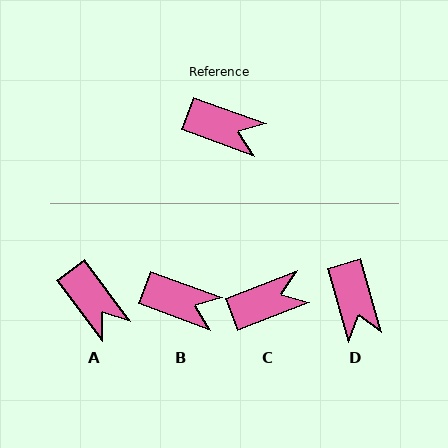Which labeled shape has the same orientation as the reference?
B.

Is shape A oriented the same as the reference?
No, it is off by about 33 degrees.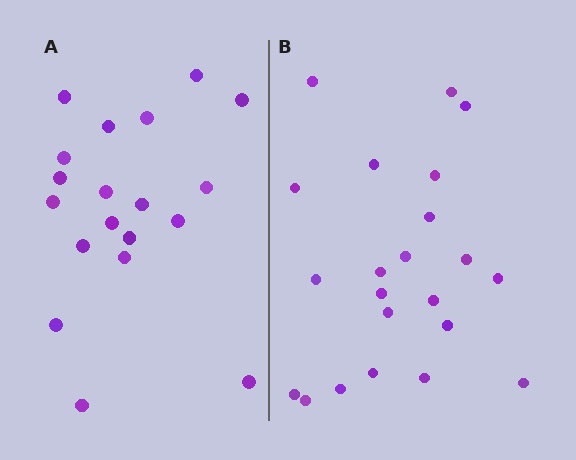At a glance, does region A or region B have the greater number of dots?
Region B (the right region) has more dots.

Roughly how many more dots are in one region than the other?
Region B has just a few more — roughly 2 or 3 more dots than region A.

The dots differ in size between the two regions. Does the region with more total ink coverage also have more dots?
No. Region A has more total ink coverage because its dots are larger, but region B actually contains more individual dots. Total area can be misleading — the number of items is what matters here.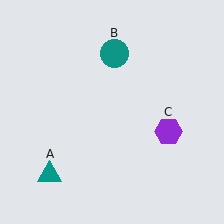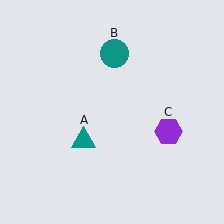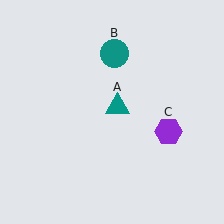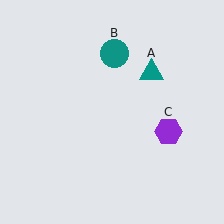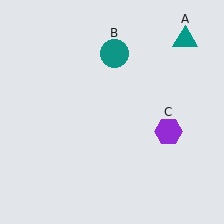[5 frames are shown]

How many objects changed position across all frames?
1 object changed position: teal triangle (object A).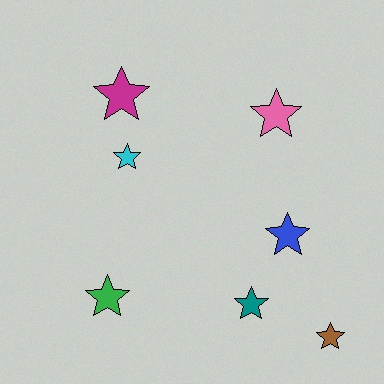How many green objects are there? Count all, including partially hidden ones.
There is 1 green object.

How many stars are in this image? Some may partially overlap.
There are 7 stars.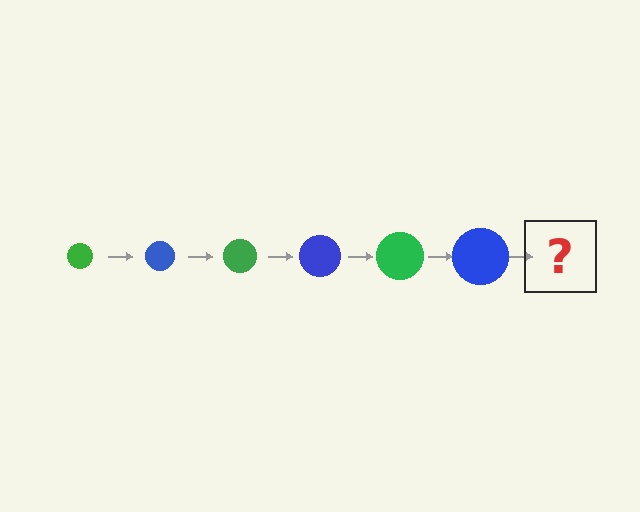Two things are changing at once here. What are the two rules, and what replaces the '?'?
The two rules are that the circle grows larger each step and the color cycles through green and blue. The '?' should be a green circle, larger than the previous one.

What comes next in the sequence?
The next element should be a green circle, larger than the previous one.